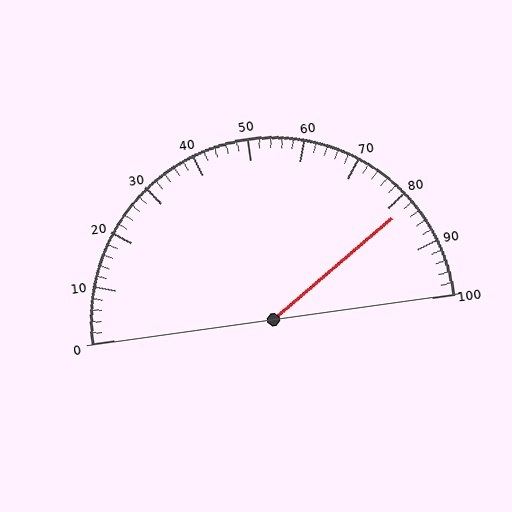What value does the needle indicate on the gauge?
The needle indicates approximately 82.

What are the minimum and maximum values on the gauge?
The gauge ranges from 0 to 100.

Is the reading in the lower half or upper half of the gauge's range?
The reading is in the upper half of the range (0 to 100).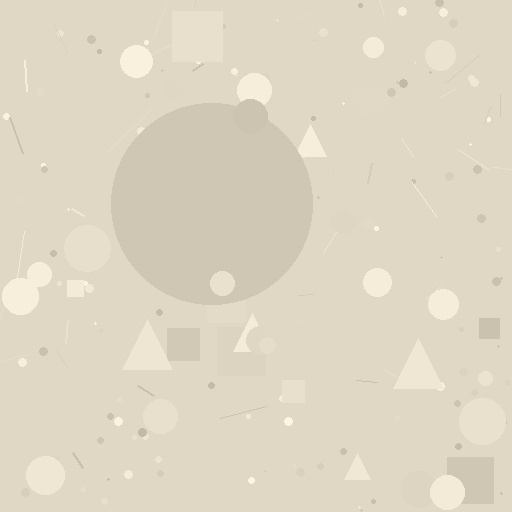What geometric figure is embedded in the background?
A circle is embedded in the background.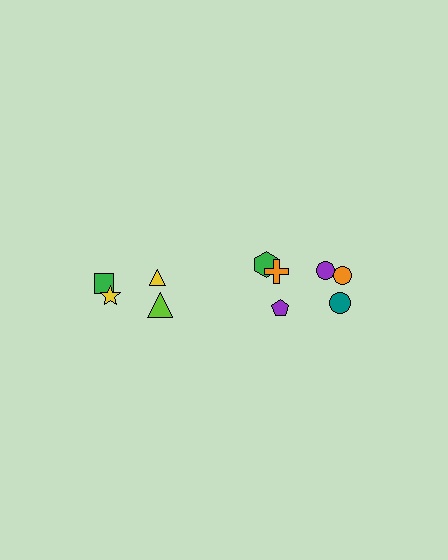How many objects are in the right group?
There are 6 objects.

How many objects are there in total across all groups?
There are 10 objects.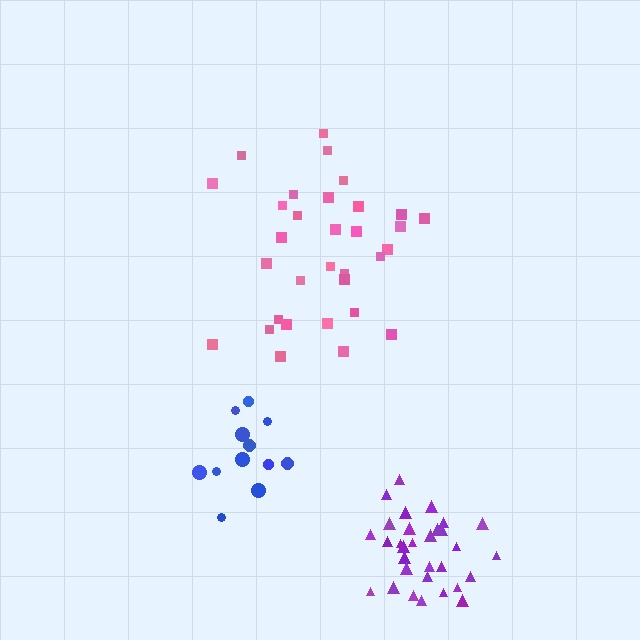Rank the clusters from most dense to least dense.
purple, blue, pink.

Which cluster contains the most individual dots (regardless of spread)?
Pink (32).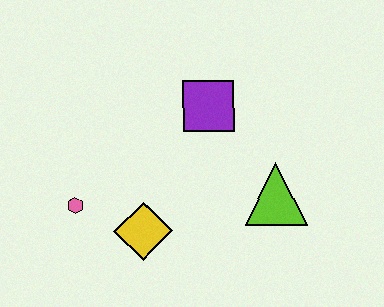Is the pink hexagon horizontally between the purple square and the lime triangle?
No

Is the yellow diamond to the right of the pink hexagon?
Yes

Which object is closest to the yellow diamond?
The pink hexagon is closest to the yellow diamond.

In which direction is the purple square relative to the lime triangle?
The purple square is above the lime triangle.